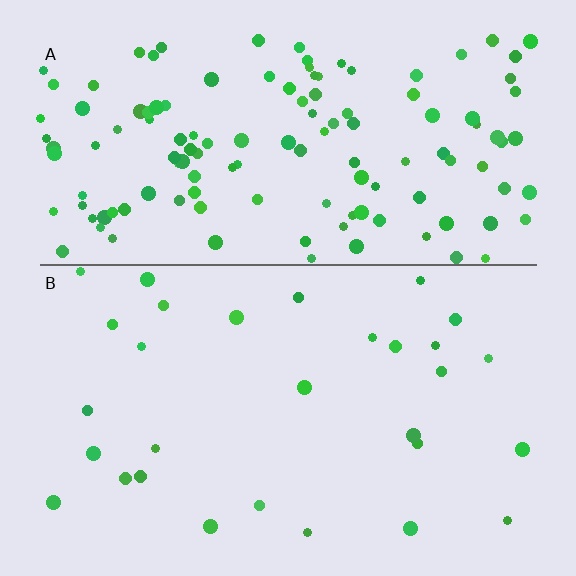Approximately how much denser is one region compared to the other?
Approximately 4.4× — region A over region B.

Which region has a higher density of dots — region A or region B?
A (the top).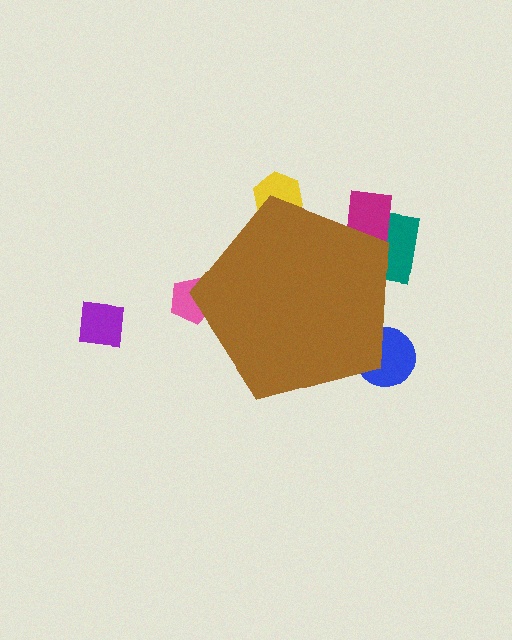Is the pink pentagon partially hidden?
Yes, the pink pentagon is partially hidden behind the brown pentagon.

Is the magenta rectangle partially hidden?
Yes, the magenta rectangle is partially hidden behind the brown pentagon.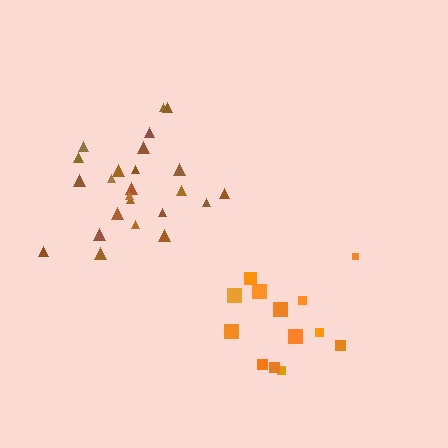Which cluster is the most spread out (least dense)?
Brown.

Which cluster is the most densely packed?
Orange.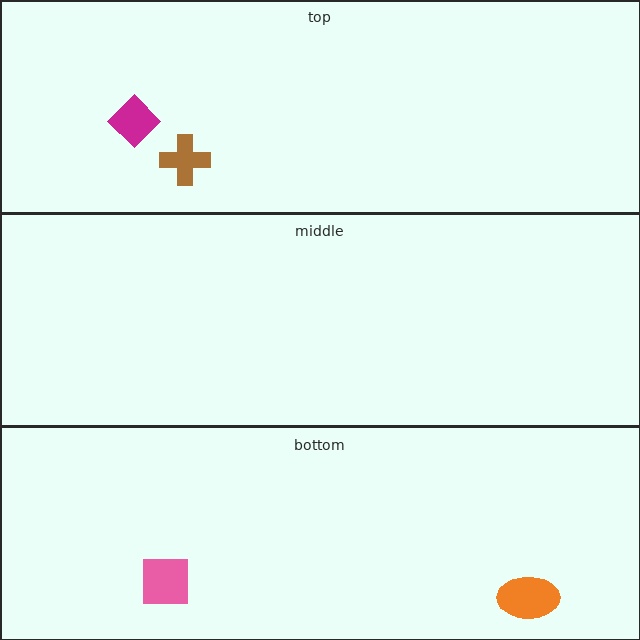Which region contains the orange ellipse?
The bottom region.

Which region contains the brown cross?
The top region.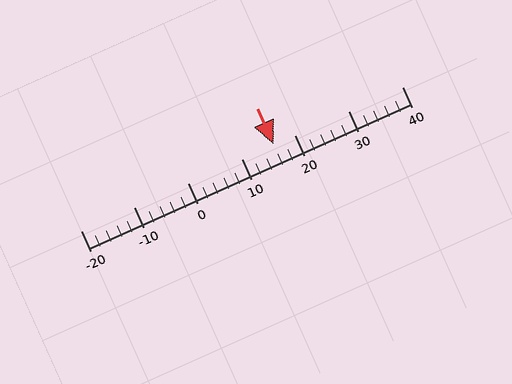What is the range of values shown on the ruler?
The ruler shows values from -20 to 40.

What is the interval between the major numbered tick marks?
The major tick marks are spaced 10 units apart.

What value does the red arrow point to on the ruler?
The red arrow points to approximately 16.